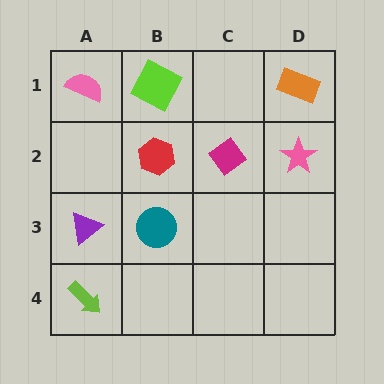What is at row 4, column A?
A lime arrow.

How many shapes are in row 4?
1 shape.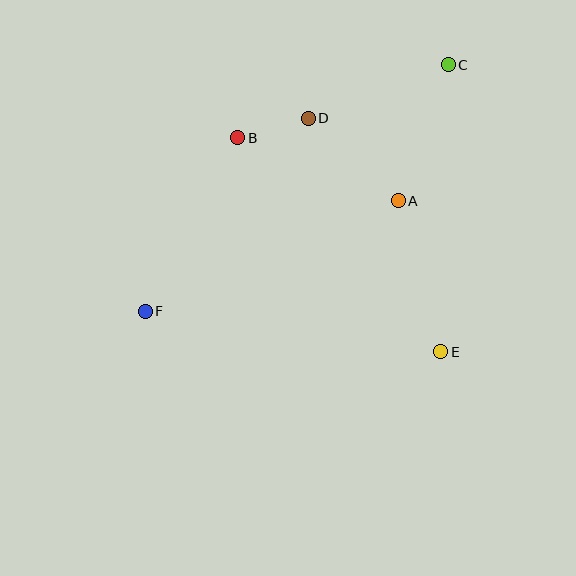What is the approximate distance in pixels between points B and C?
The distance between B and C is approximately 223 pixels.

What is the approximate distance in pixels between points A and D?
The distance between A and D is approximately 122 pixels.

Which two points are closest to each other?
Points B and D are closest to each other.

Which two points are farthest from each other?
Points C and F are farthest from each other.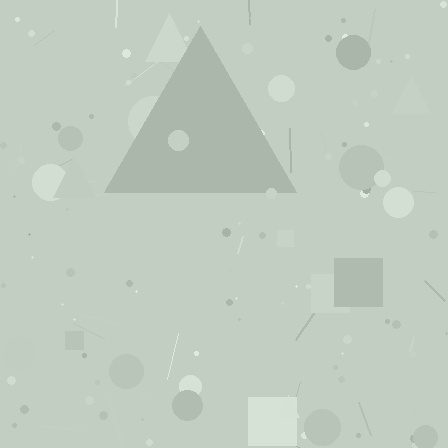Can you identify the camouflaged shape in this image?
The camouflaged shape is a triangle.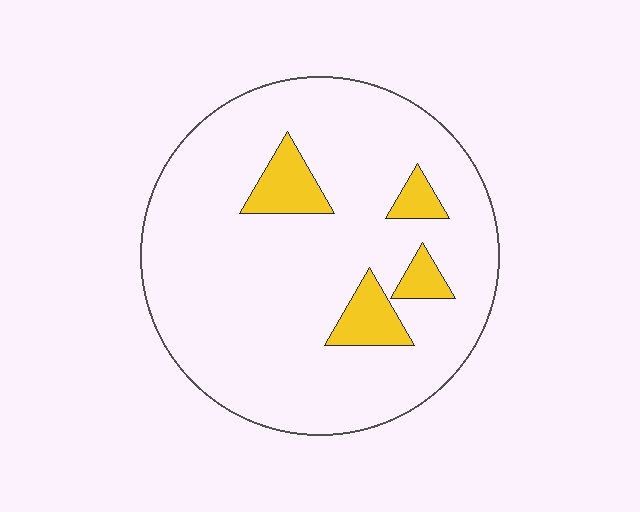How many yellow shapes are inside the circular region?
4.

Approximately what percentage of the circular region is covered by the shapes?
Approximately 10%.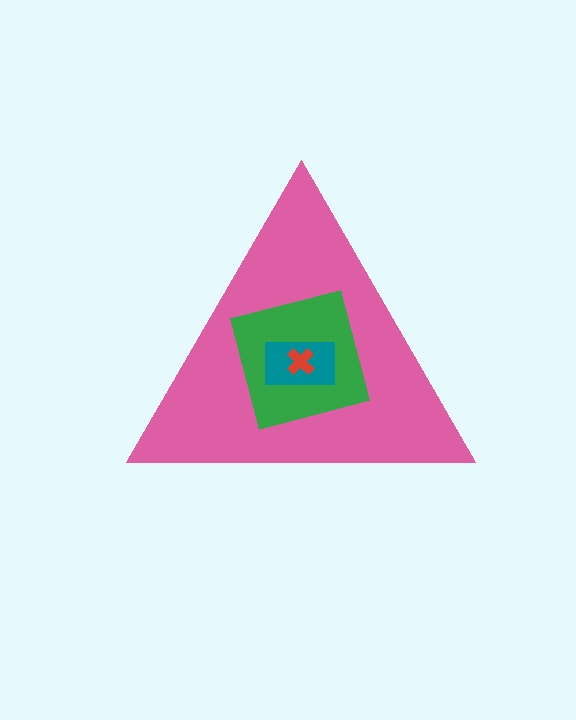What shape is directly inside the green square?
The teal rectangle.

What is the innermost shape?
The red cross.